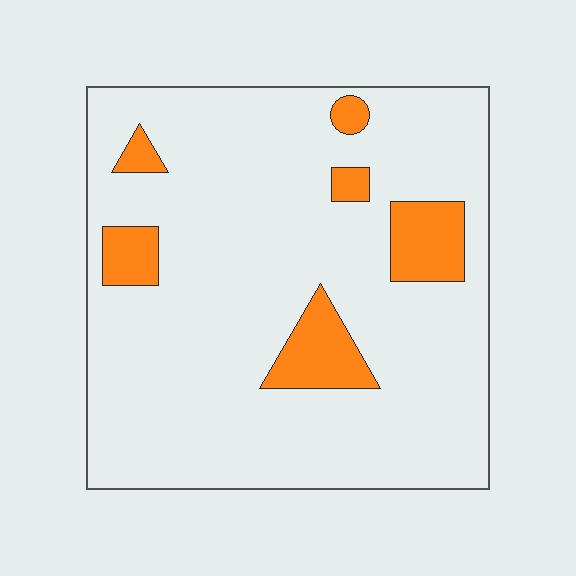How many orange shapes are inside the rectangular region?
6.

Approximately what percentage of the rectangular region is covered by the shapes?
Approximately 10%.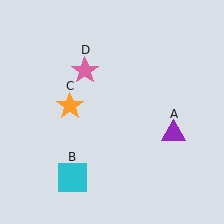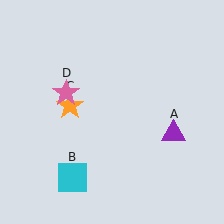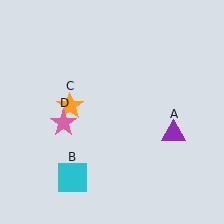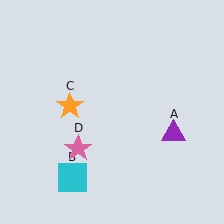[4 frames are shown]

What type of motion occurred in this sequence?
The pink star (object D) rotated counterclockwise around the center of the scene.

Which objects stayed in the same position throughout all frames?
Purple triangle (object A) and cyan square (object B) and orange star (object C) remained stationary.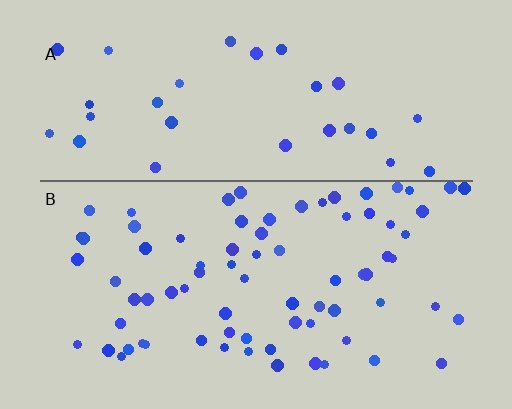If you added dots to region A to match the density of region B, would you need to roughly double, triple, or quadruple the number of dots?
Approximately double.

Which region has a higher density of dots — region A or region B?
B (the bottom).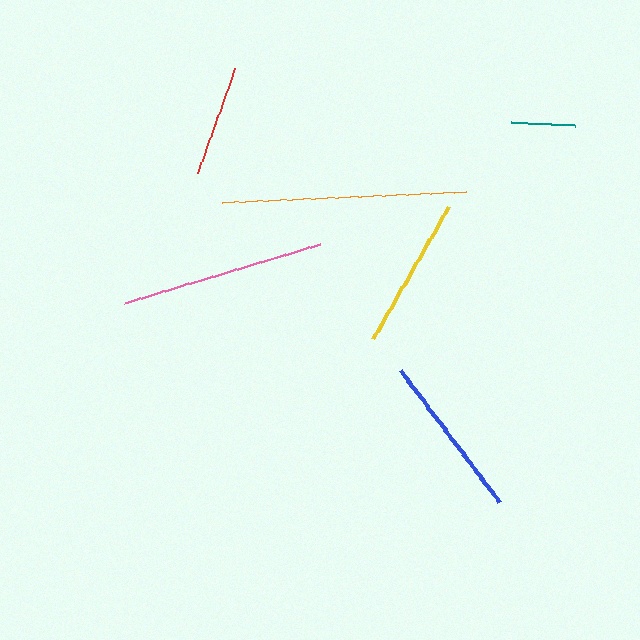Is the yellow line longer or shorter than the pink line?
The pink line is longer than the yellow line.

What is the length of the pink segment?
The pink segment is approximately 204 pixels long.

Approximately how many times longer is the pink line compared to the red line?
The pink line is approximately 1.9 times the length of the red line.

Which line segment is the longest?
The orange line is the longest at approximately 245 pixels.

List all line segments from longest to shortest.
From longest to shortest: orange, pink, blue, yellow, red, teal.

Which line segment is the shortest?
The teal line is the shortest at approximately 64 pixels.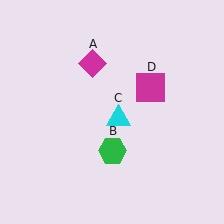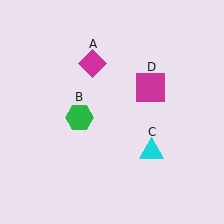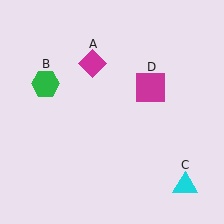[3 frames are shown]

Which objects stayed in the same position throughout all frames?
Magenta diamond (object A) and magenta square (object D) remained stationary.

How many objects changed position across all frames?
2 objects changed position: green hexagon (object B), cyan triangle (object C).